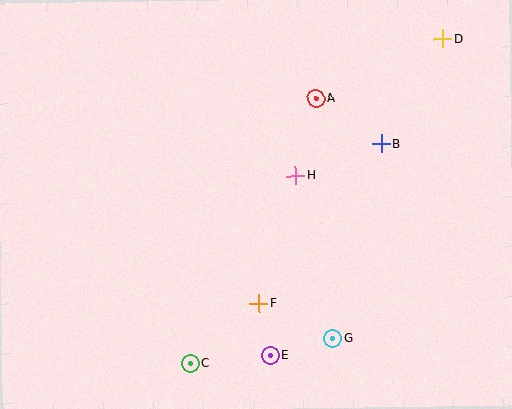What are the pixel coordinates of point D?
Point D is at (442, 39).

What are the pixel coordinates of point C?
Point C is at (190, 363).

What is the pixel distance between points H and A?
The distance between H and A is 80 pixels.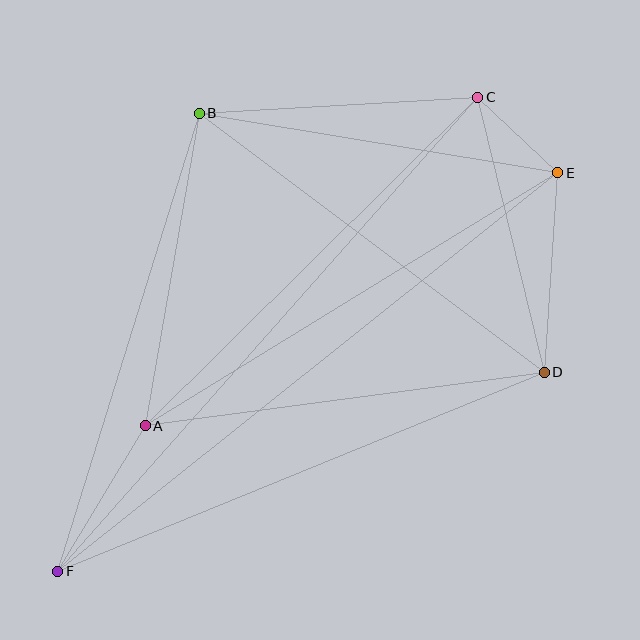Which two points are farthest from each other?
Points E and F are farthest from each other.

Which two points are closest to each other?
Points C and E are closest to each other.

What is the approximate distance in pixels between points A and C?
The distance between A and C is approximately 468 pixels.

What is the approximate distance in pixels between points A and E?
The distance between A and E is approximately 484 pixels.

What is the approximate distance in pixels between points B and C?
The distance between B and C is approximately 279 pixels.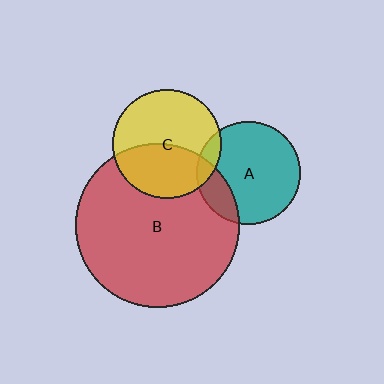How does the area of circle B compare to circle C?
Approximately 2.3 times.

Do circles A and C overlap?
Yes.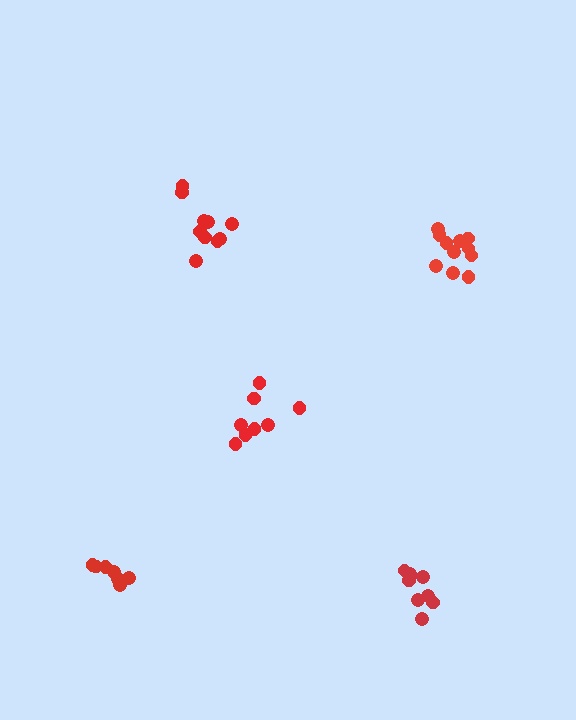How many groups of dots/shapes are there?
There are 5 groups.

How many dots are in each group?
Group 1: 11 dots, Group 2: 7 dots, Group 3: 8 dots, Group 4: 10 dots, Group 5: 8 dots (44 total).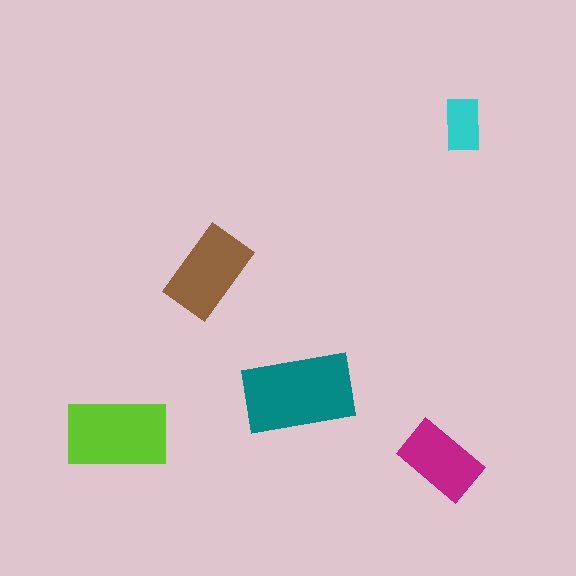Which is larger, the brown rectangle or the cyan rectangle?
The brown one.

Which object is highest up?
The cyan rectangle is topmost.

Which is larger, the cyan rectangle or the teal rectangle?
The teal one.